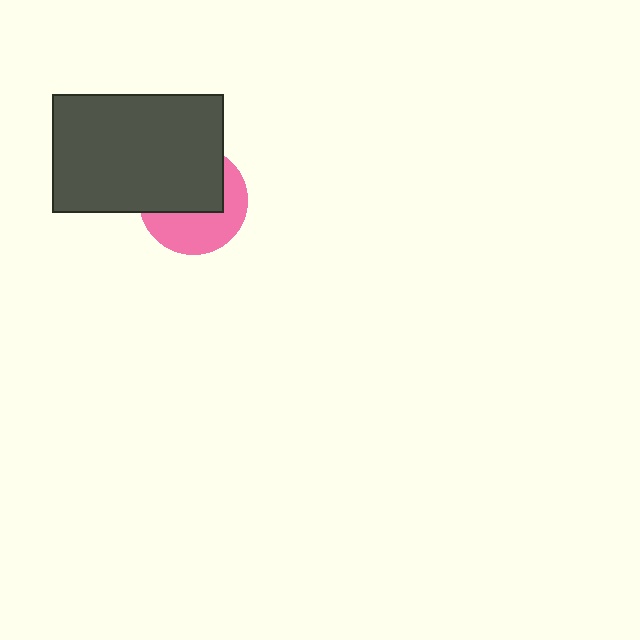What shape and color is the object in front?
The object in front is a dark gray rectangle.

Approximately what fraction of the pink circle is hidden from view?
Roughly 53% of the pink circle is hidden behind the dark gray rectangle.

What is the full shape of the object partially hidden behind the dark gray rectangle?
The partially hidden object is a pink circle.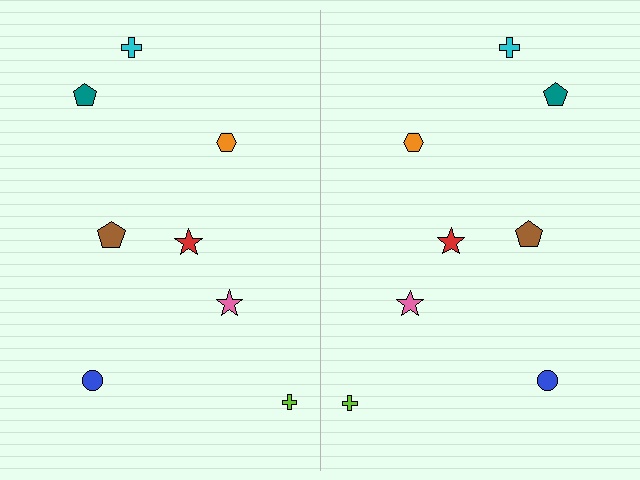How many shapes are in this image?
There are 16 shapes in this image.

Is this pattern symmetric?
Yes, this pattern has bilateral (reflection) symmetry.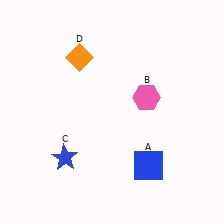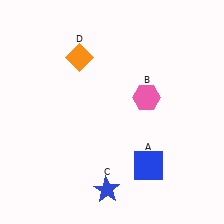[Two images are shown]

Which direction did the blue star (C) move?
The blue star (C) moved right.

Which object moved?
The blue star (C) moved right.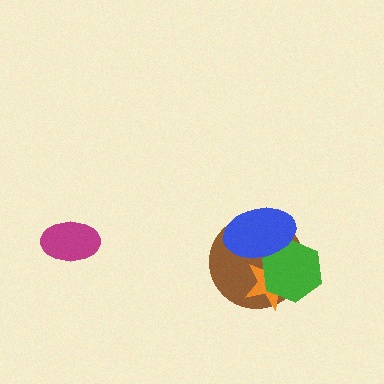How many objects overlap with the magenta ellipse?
0 objects overlap with the magenta ellipse.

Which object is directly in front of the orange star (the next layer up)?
The green hexagon is directly in front of the orange star.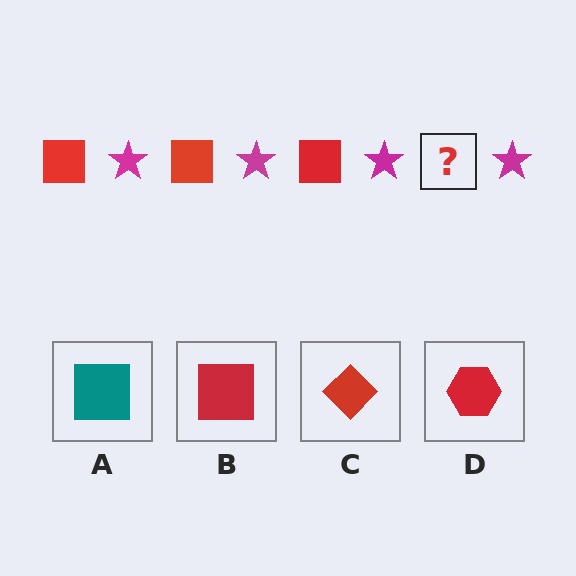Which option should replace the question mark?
Option B.